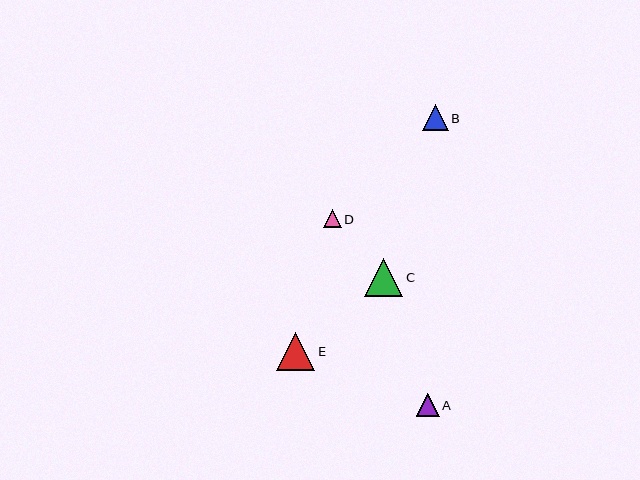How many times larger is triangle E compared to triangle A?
Triangle E is approximately 1.7 times the size of triangle A.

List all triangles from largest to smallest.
From largest to smallest: C, E, B, A, D.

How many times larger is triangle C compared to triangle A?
Triangle C is approximately 1.7 times the size of triangle A.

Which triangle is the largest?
Triangle C is the largest with a size of approximately 38 pixels.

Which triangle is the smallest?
Triangle D is the smallest with a size of approximately 18 pixels.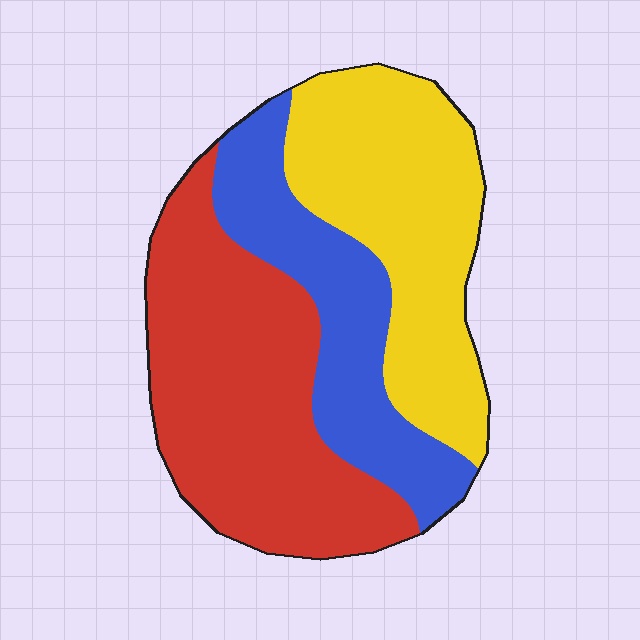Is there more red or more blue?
Red.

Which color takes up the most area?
Red, at roughly 40%.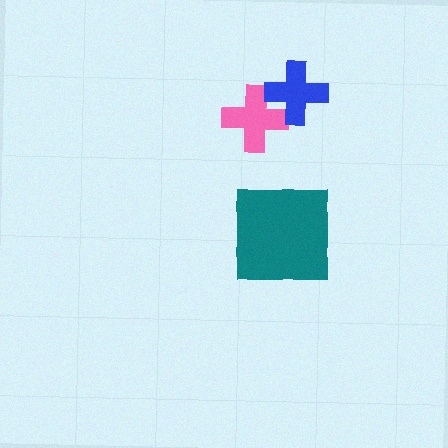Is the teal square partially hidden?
No, no other shape covers it.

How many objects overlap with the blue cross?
1 object overlaps with the blue cross.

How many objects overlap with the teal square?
0 objects overlap with the teal square.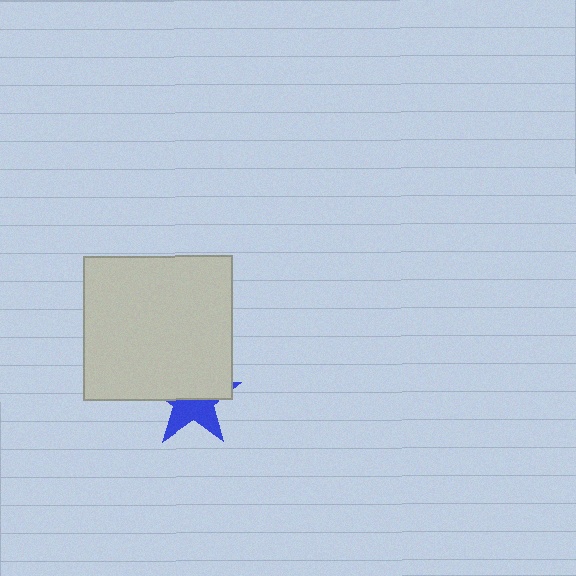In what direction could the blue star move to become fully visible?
The blue star could move down. That would shift it out from behind the light gray rectangle entirely.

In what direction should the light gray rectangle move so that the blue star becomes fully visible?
The light gray rectangle should move up. That is the shortest direction to clear the overlap and leave the blue star fully visible.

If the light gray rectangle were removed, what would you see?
You would see the complete blue star.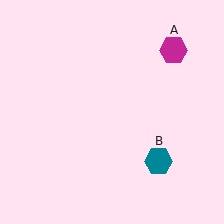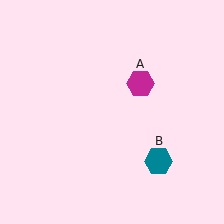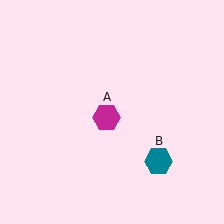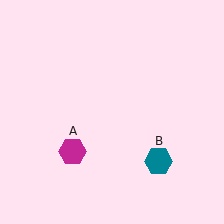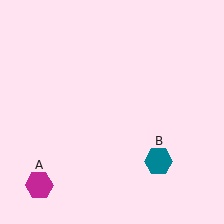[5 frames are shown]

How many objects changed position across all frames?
1 object changed position: magenta hexagon (object A).